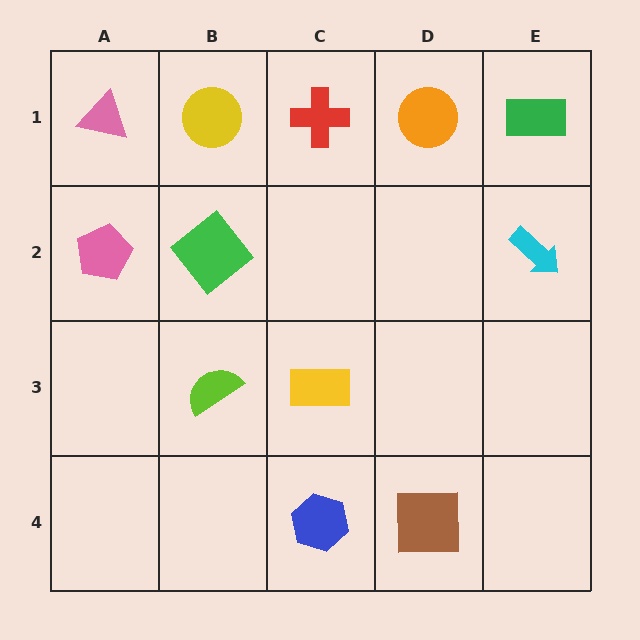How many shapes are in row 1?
5 shapes.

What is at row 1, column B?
A yellow circle.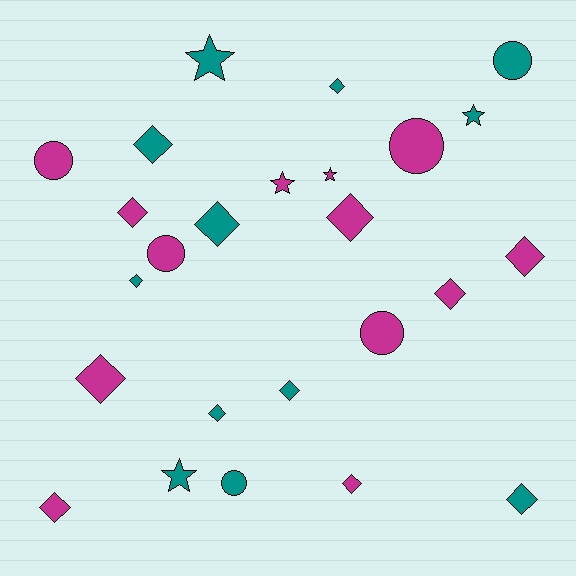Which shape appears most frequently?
Diamond, with 14 objects.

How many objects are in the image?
There are 25 objects.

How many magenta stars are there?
There are 2 magenta stars.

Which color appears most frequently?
Magenta, with 13 objects.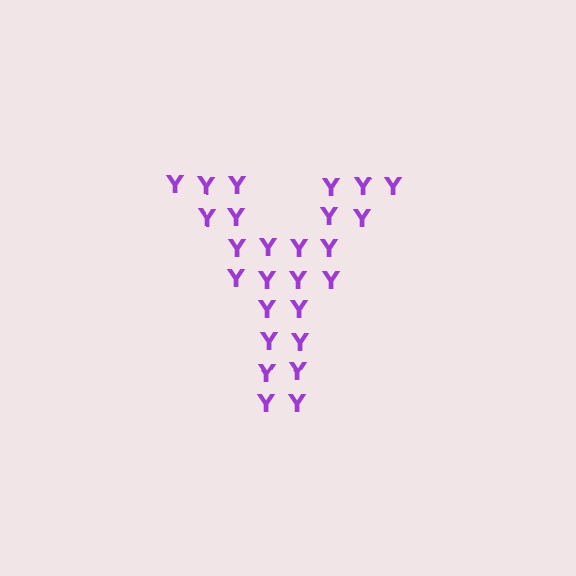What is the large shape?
The large shape is the letter Y.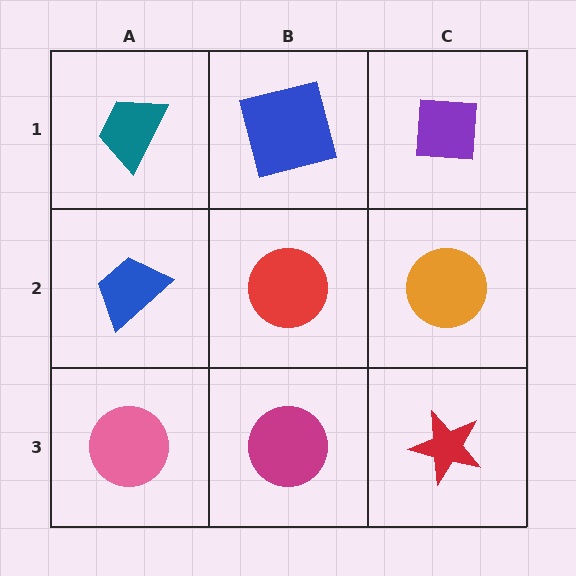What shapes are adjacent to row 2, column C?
A purple square (row 1, column C), a red star (row 3, column C), a red circle (row 2, column B).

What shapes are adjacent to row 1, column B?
A red circle (row 2, column B), a teal trapezoid (row 1, column A), a purple square (row 1, column C).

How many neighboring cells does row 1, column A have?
2.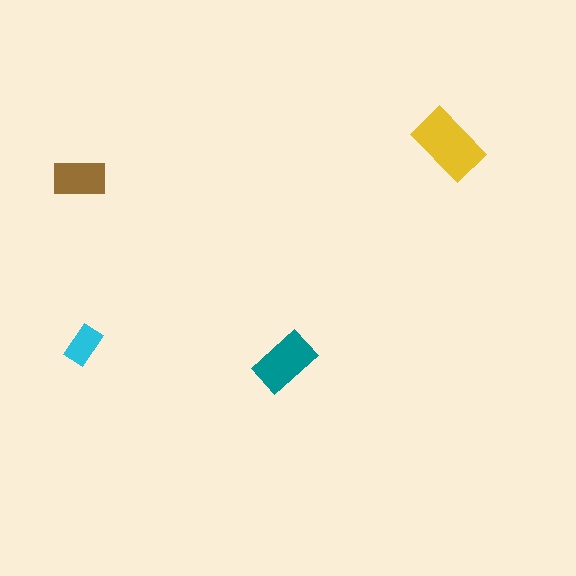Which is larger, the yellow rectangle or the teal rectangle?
The yellow one.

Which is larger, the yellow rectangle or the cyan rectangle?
The yellow one.